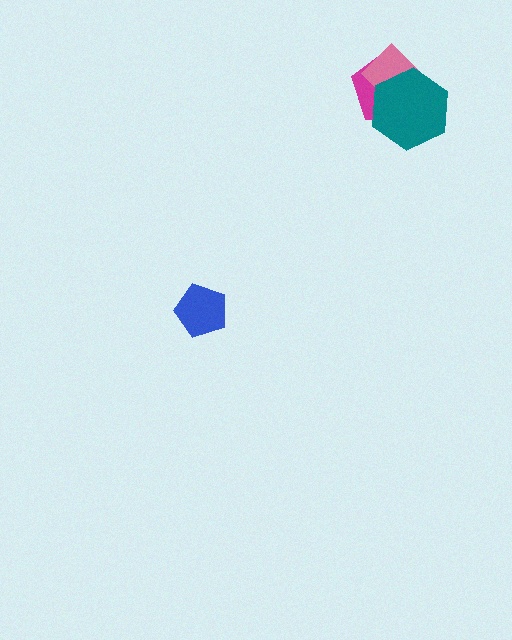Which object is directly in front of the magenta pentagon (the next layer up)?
The pink diamond is directly in front of the magenta pentagon.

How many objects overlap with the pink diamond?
2 objects overlap with the pink diamond.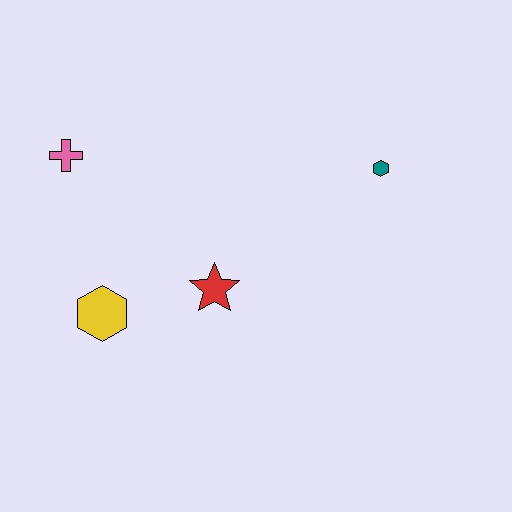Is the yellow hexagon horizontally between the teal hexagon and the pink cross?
Yes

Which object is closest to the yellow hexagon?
The red star is closest to the yellow hexagon.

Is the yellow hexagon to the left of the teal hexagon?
Yes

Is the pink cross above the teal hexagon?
Yes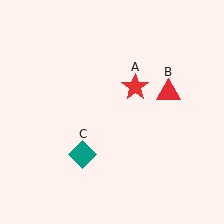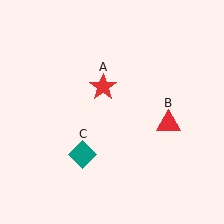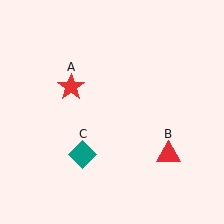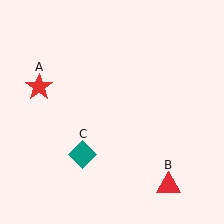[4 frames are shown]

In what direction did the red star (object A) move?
The red star (object A) moved left.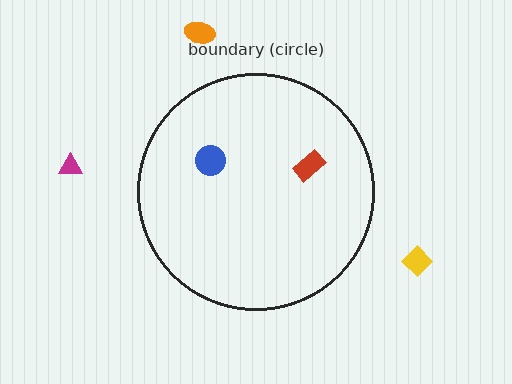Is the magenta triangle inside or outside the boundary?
Outside.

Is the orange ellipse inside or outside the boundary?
Outside.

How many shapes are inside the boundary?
2 inside, 3 outside.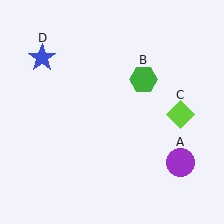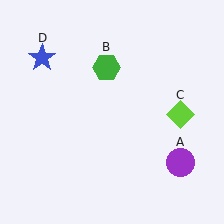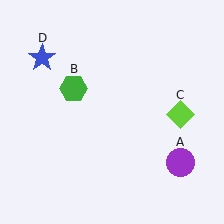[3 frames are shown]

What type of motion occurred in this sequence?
The green hexagon (object B) rotated counterclockwise around the center of the scene.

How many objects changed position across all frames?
1 object changed position: green hexagon (object B).